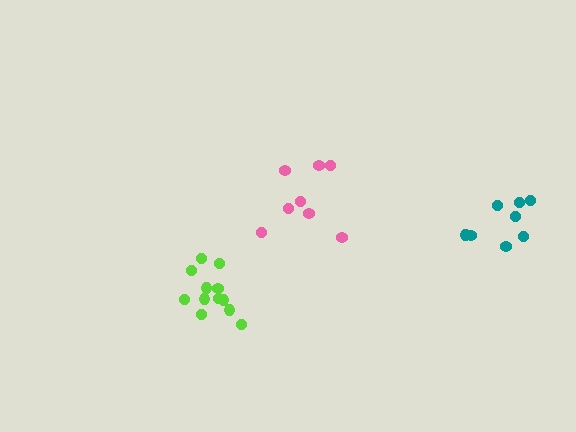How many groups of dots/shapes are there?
There are 3 groups.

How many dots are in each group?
Group 1: 12 dots, Group 2: 8 dots, Group 3: 8 dots (28 total).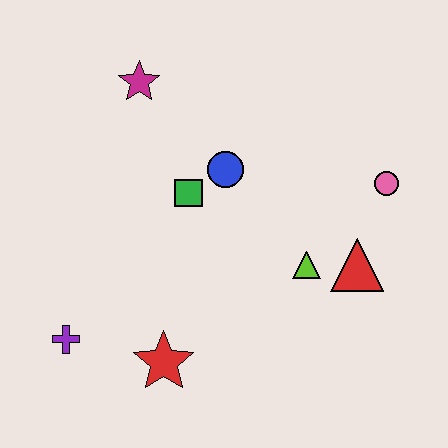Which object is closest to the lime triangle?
The red triangle is closest to the lime triangle.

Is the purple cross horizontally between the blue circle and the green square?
No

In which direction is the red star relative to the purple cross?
The red star is to the right of the purple cross.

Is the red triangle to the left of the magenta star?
No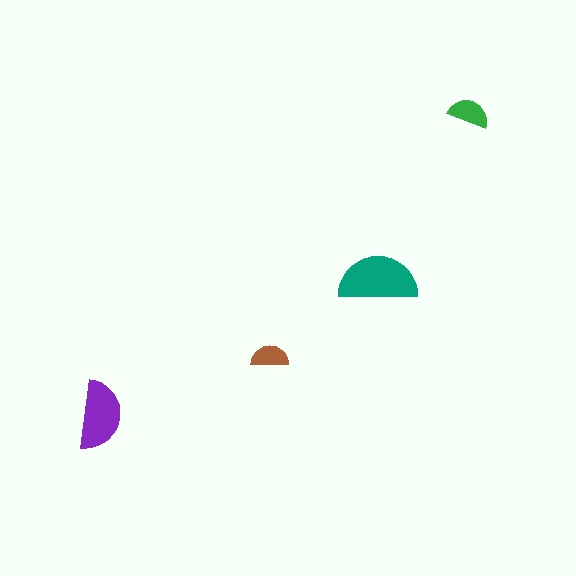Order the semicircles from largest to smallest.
the teal one, the purple one, the green one, the brown one.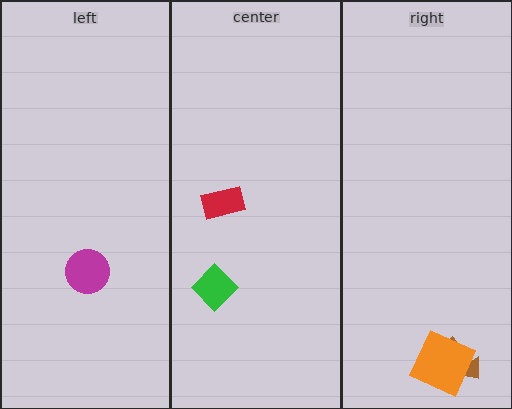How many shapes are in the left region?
1.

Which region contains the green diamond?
The center region.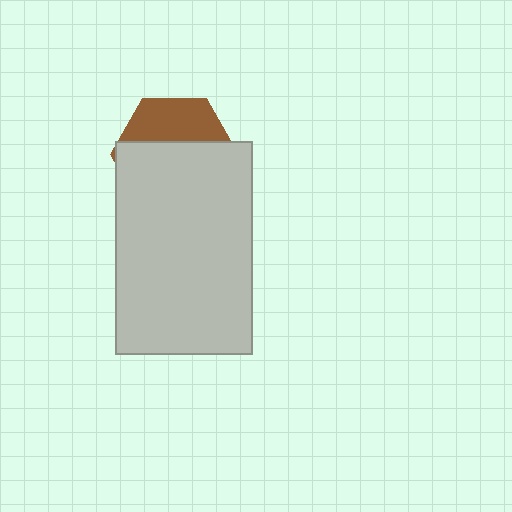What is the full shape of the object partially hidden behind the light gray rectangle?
The partially hidden object is a brown hexagon.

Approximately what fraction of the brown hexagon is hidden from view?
Roughly 64% of the brown hexagon is hidden behind the light gray rectangle.